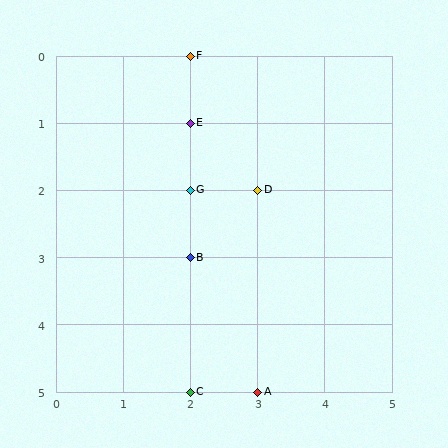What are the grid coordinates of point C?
Point C is at grid coordinates (2, 5).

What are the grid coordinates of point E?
Point E is at grid coordinates (2, 1).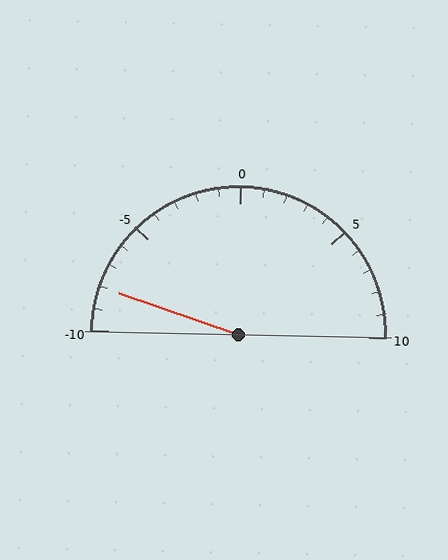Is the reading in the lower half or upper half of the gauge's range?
The reading is in the lower half of the range (-10 to 10).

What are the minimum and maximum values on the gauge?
The gauge ranges from -10 to 10.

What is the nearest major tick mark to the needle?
The nearest major tick mark is -10.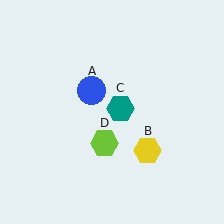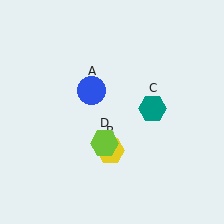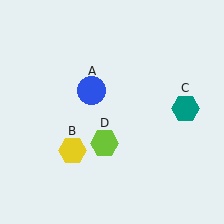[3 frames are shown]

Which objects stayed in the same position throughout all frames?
Blue circle (object A) and lime hexagon (object D) remained stationary.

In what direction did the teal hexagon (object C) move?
The teal hexagon (object C) moved right.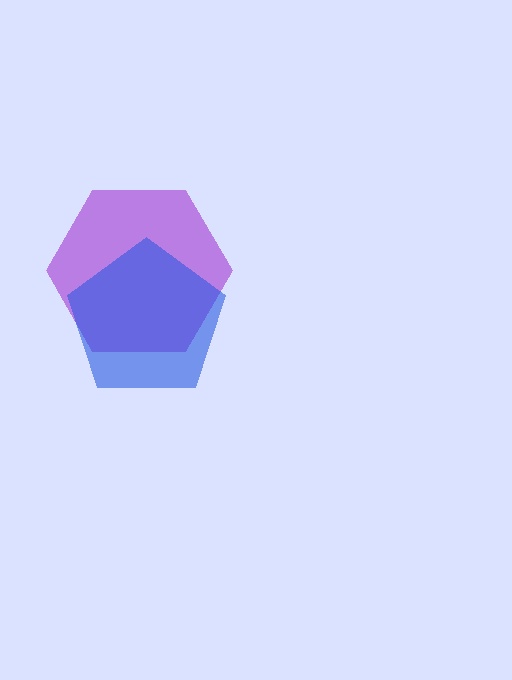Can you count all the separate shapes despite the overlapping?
Yes, there are 2 separate shapes.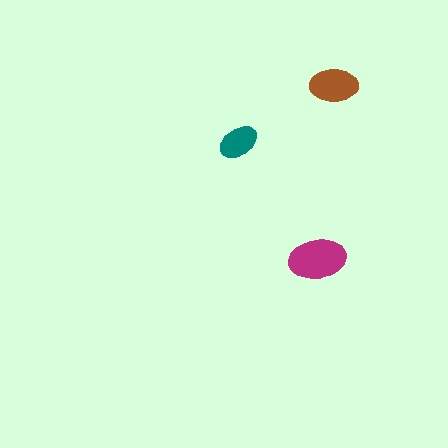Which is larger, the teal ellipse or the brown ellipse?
The brown one.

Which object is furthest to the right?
The brown ellipse is rightmost.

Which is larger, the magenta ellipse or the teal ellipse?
The magenta one.